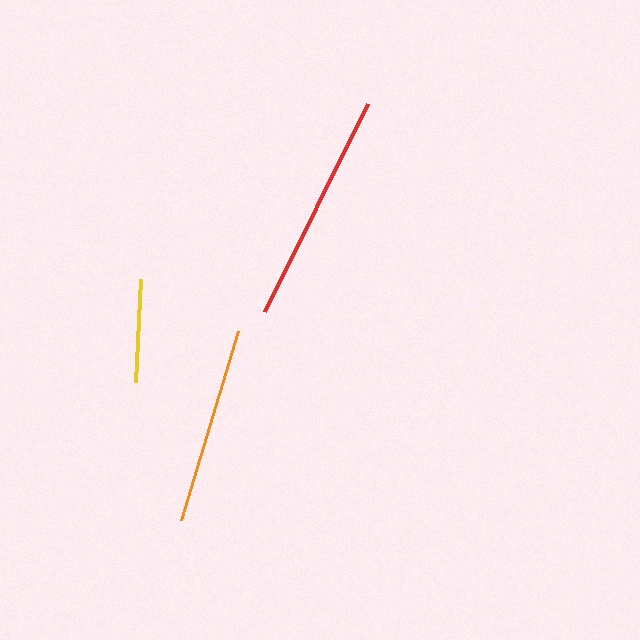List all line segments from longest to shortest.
From longest to shortest: red, orange, yellow.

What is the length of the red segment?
The red segment is approximately 232 pixels long.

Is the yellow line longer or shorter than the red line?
The red line is longer than the yellow line.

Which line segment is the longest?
The red line is the longest at approximately 232 pixels.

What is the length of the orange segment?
The orange segment is approximately 198 pixels long.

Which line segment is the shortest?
The yellow line is the shortest at approximately 102 pixels.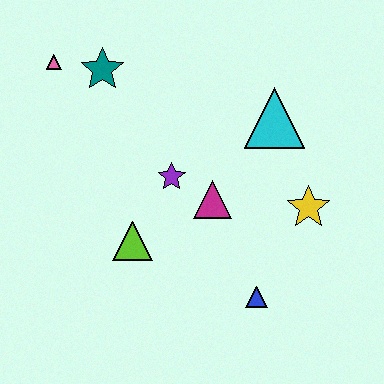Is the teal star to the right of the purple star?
No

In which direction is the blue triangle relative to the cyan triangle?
The blue triangle is below the cyan triangle.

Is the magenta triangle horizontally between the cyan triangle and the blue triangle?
No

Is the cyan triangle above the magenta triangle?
Yes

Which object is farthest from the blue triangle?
The pink triangle is farthest from the blue triangle.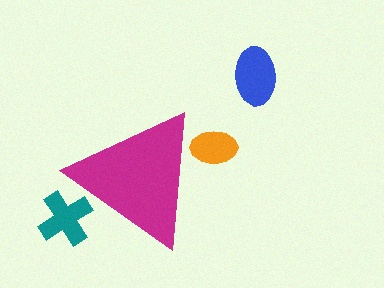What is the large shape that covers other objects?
A magenta triangle.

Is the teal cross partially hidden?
Yes, the teal cross is partially hidden behind the magenta triangle.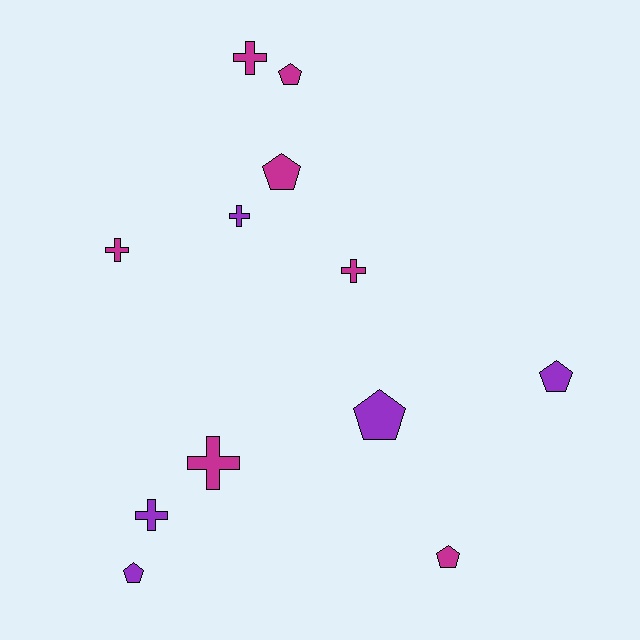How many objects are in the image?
There are 12 objects.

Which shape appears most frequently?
Cross, with 6 objects.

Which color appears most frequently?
Magenta, with 7 objects.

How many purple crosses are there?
There are 2 purple crosses.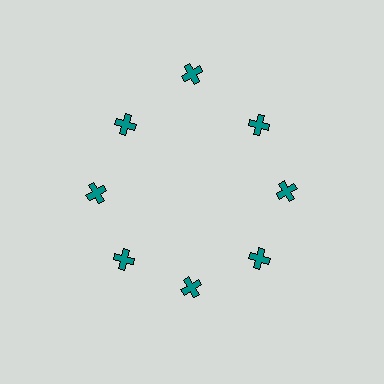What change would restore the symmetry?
The symmetry would be restored by moving it inward, back onto the ring so that all 8 crosses sit at equal angles and equal distance from the center.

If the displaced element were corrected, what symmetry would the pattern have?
It would have 8-fold rotational symmetry — the pattern would map onto itself every 45 degrees.